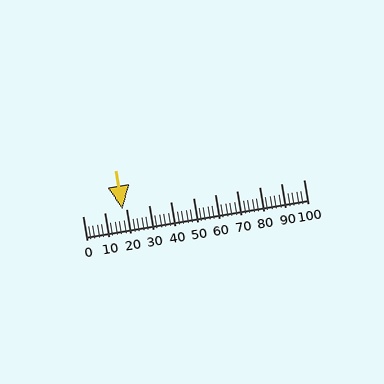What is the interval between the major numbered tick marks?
The major tick marks are spaced 10 units apart.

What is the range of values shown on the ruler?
The ruler shows values from 0 to 100.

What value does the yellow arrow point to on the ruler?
The yellow arrow points to approximately 18.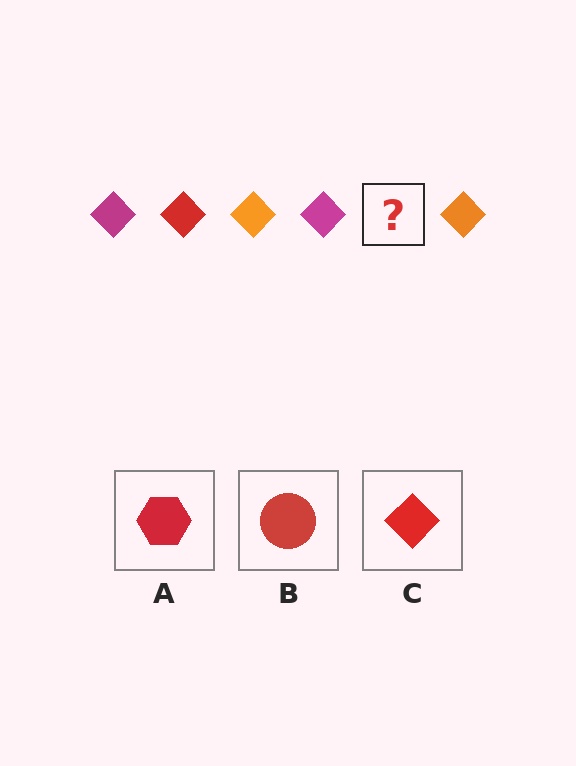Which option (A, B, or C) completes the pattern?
C.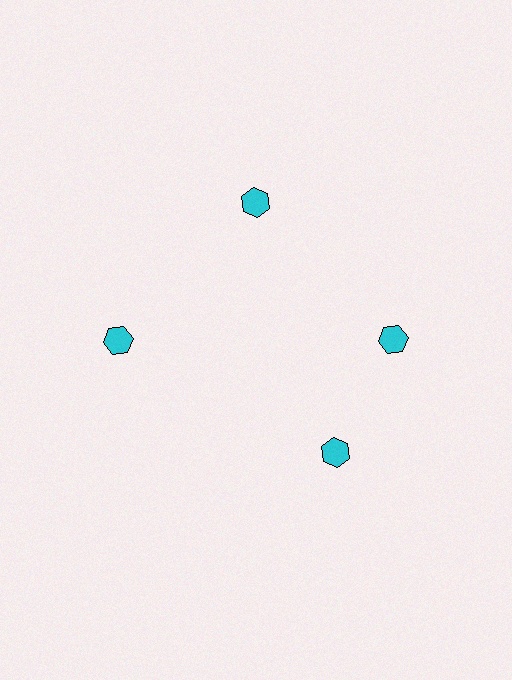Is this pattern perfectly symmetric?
No. The 4 cyan hexagons are arranged in a ring, but one element near the 6 o'clock position is rotated out of alignment along the ring, breaking the 4-fold rotational symmetry.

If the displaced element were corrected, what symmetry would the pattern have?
It would have 4-fold rotational symmetry — the pattern would map onto itself every 90 degrees.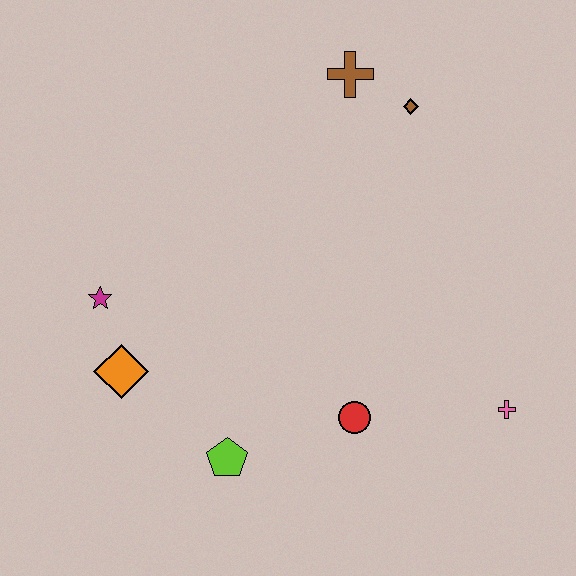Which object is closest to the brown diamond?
The brown cross is closest to the brown diamond.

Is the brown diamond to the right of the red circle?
Yes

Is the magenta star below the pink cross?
No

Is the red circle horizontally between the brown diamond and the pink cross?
No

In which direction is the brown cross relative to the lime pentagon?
The brown cross is above the lime pentagon.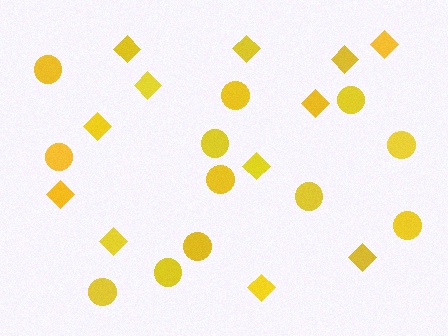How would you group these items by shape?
There are 2 groups: one group of circles (12) and one group of diamonds (12).